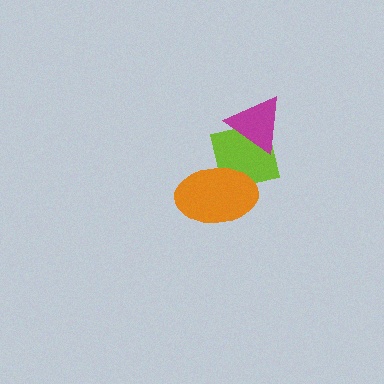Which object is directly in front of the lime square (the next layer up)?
The orange ellipse is directly in front of the lime square.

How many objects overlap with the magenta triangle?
1 object overlaps with the magenta triangle.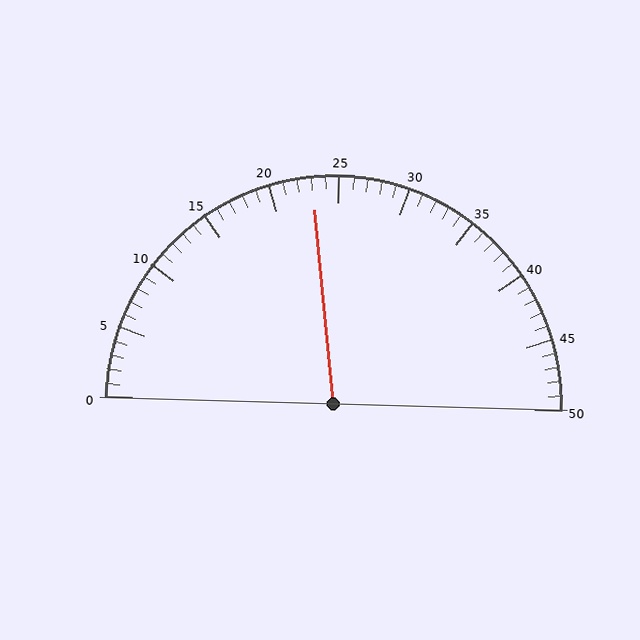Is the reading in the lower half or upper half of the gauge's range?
The reading is in the lower half of the range (0 to 50).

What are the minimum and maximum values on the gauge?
The gauge ranges from 0 to 50.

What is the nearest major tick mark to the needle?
The nearest major tick mark is 25.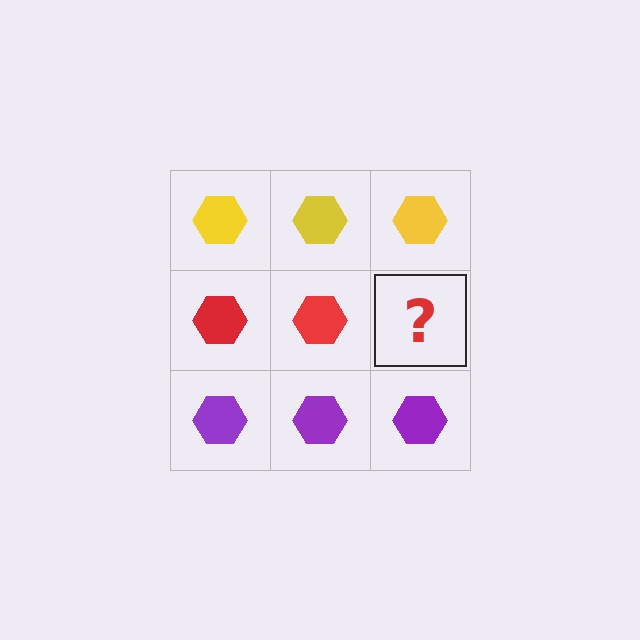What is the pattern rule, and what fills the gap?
The rule is that each row has a consistent color. The gap should be filled with a red hexagon.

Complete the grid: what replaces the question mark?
The question mark should be replaced with a red hexagon.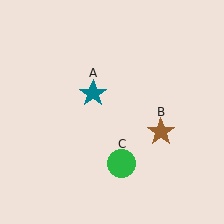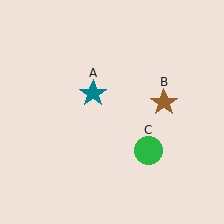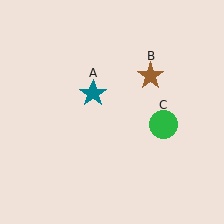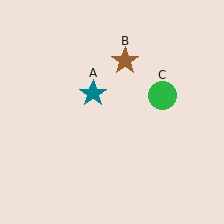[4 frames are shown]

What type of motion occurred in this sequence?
The brown star (object B), green circle (object C) rotated counterclockwise around the center of the scene.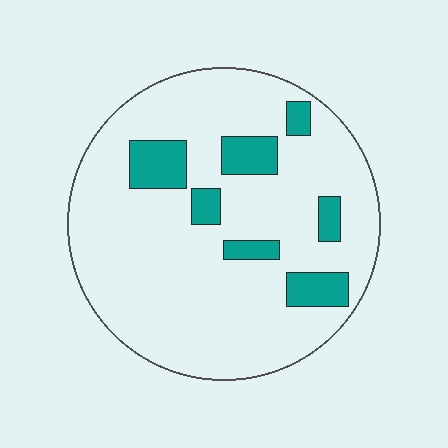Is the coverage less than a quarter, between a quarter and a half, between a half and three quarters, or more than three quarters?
Less than a quarter.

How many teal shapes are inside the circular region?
7.